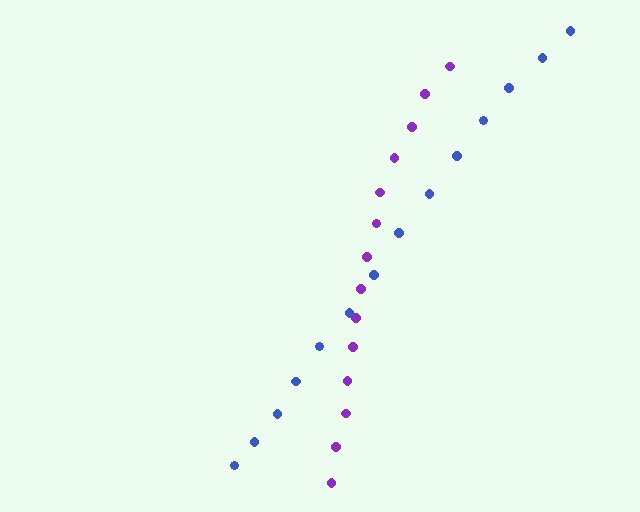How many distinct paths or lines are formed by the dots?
There are 2 distinct paths.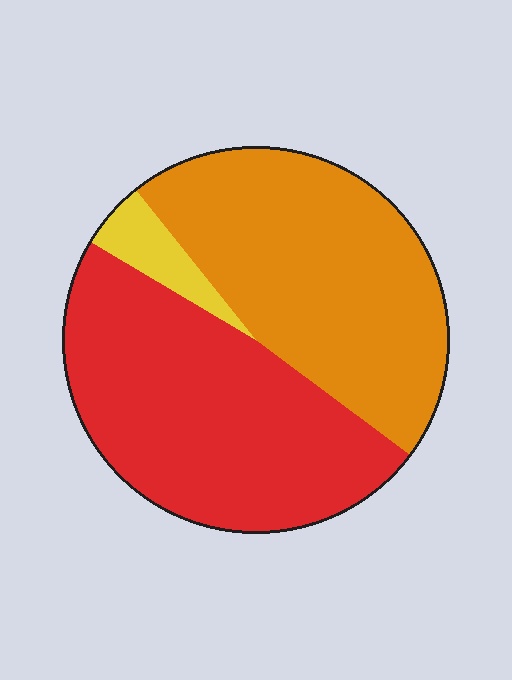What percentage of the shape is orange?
Orange covers around 45% of the shape.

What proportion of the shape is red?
Red covers around 50% of the shape.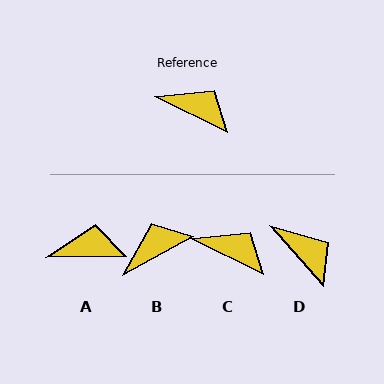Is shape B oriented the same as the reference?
No, it is off by about 55 degrees.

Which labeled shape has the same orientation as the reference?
C.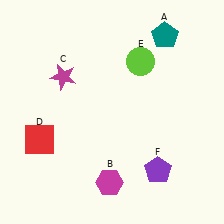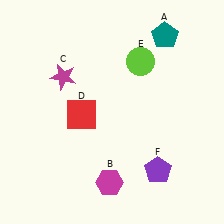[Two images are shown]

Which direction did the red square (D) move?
The red square (D) moved right.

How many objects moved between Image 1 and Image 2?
1 object moved between the two images.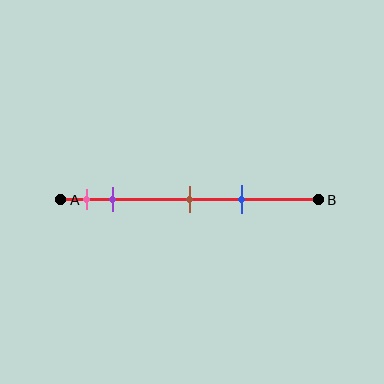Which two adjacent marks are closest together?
The pink and purple marks are the closest adjacent pair.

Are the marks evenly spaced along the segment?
No, the marks are not evenly spaced.